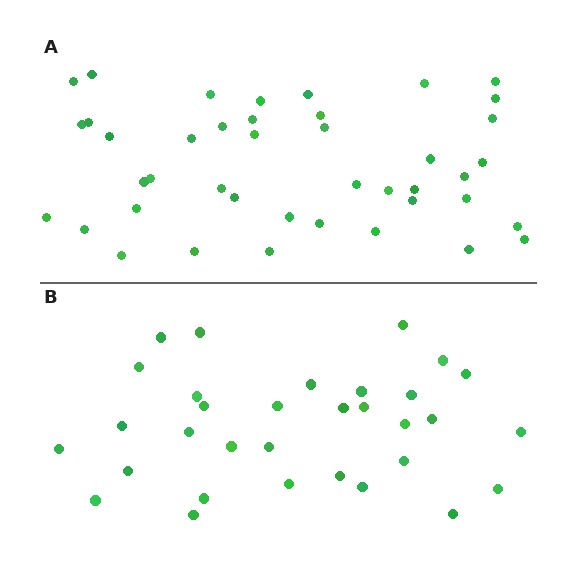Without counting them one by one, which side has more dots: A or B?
Region A (the top region) has more dots.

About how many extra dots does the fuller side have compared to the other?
Region A has roughly 10 or so more dots than region B.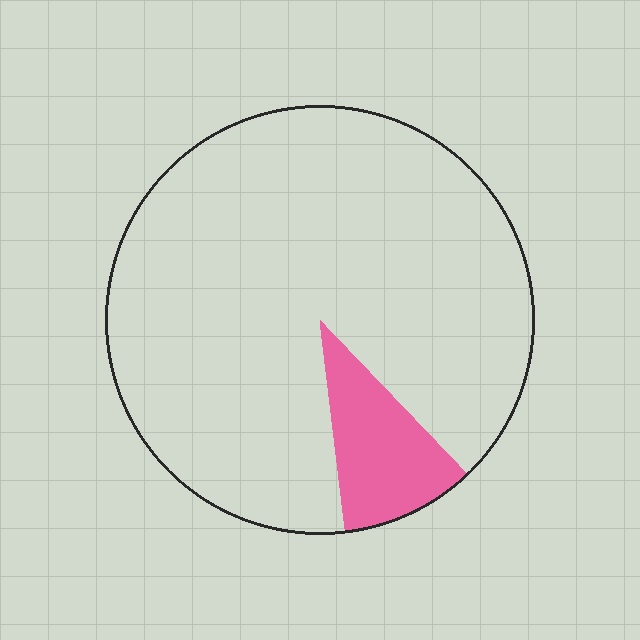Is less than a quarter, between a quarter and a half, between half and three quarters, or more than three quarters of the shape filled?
Less than a quarter.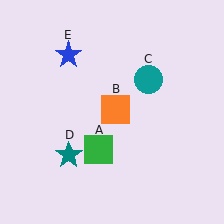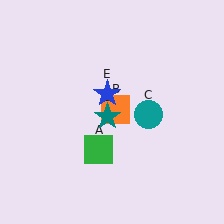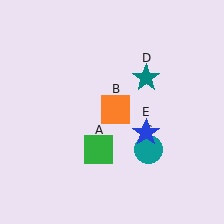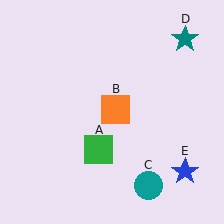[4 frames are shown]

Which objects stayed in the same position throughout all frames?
Green square (object A) and orange square (object B) remained stationary.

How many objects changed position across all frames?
3 objects changed position: teal circle (object C), teal star (object D), blue star (object E).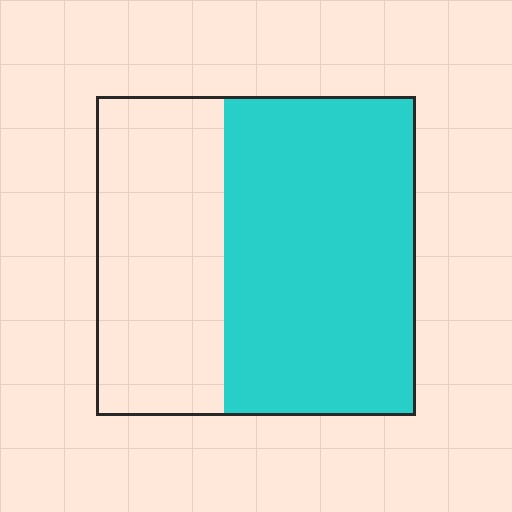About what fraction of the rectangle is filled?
About three fifths (3/5).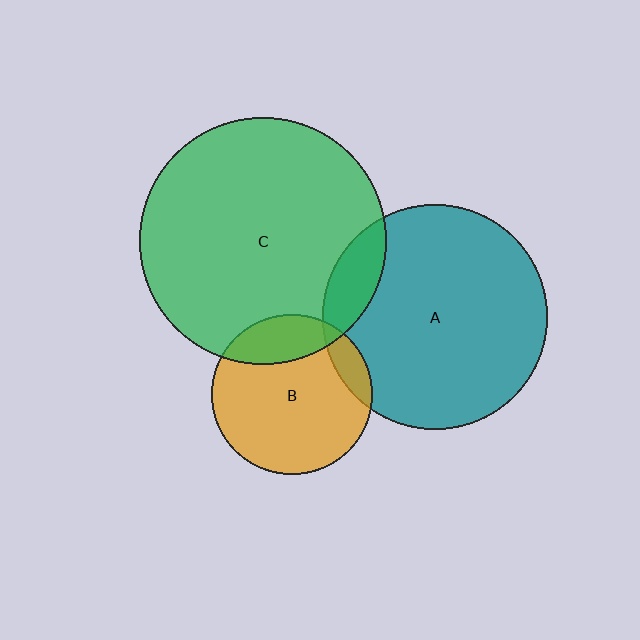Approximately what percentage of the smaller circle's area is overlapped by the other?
Approximately 10%.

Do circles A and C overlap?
Yes.